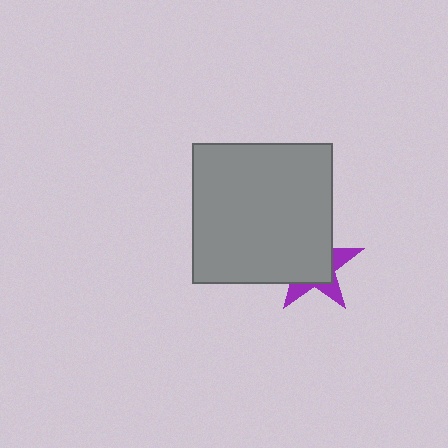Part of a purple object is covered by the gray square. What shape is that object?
It is a star.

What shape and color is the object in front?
The object in front is a gray square.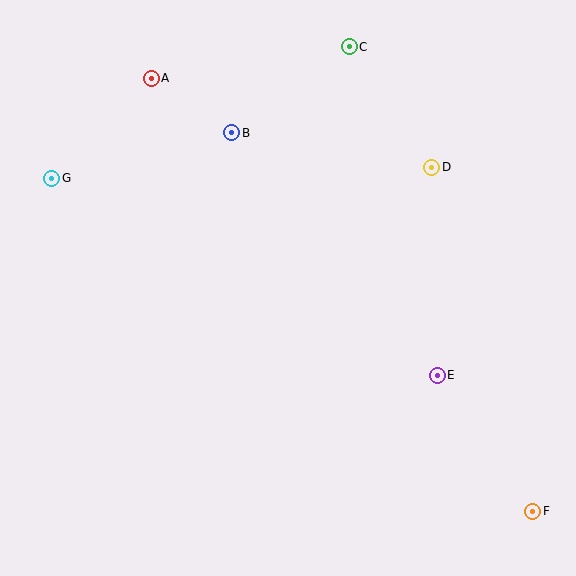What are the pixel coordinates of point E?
Point E is at (437, 375).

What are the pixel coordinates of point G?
Point G is at (52, 178).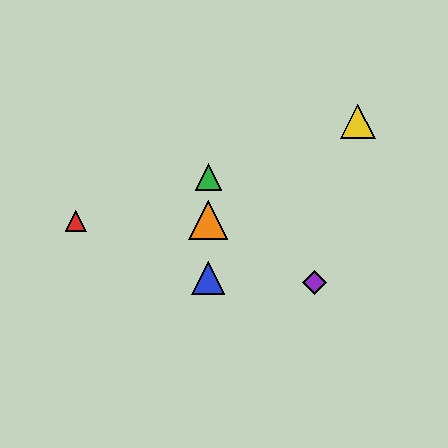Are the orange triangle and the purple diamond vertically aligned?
No, the orange triangle is at x≈208 and the purple diamond is at x≈315.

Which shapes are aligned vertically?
The blue triangle, the green triangle, the orange triangle are aligned vertically.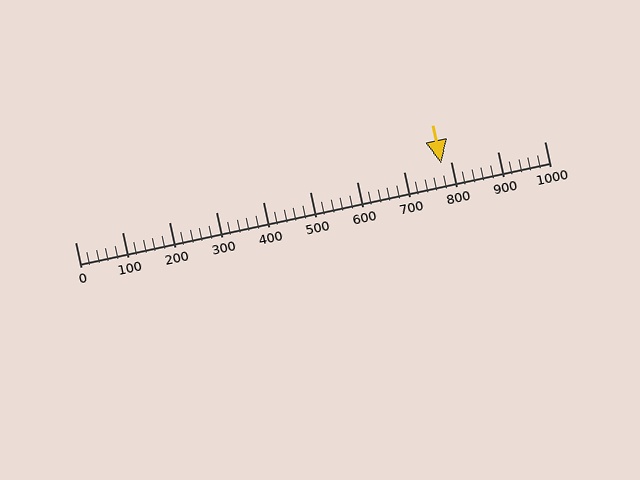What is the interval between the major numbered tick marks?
The major tick marks are spaced 100 units apart.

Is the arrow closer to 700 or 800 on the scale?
The arrow is closer to 800.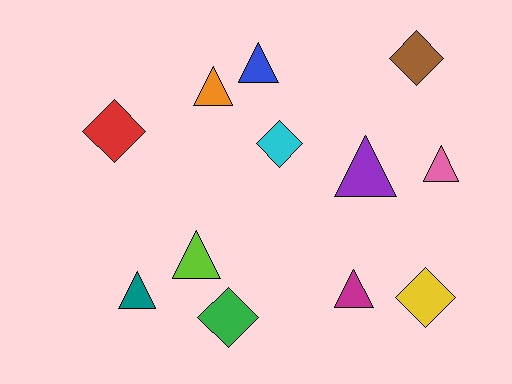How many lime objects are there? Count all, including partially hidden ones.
There is 1 lime object.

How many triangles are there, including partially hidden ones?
There are 7 triangles.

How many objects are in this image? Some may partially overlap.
There are 12 objects.